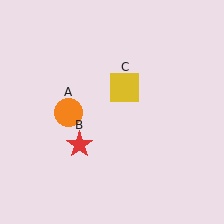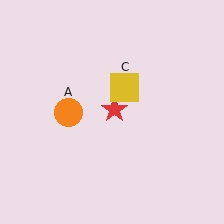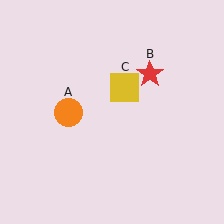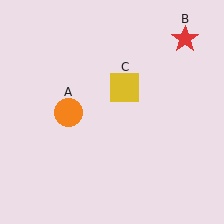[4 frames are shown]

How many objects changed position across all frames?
1 object changed position: red star (object B).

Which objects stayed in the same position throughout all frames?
Orange circle (object A) and yellow square (object C) remained stationary.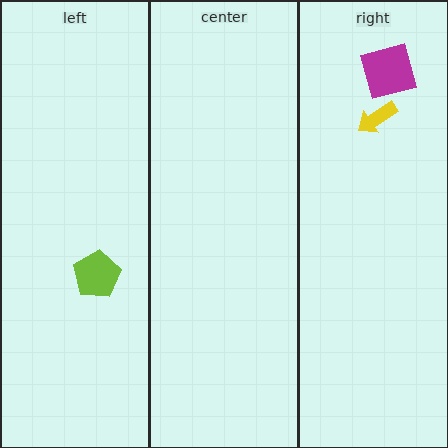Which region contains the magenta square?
The right region.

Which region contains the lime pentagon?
The left region.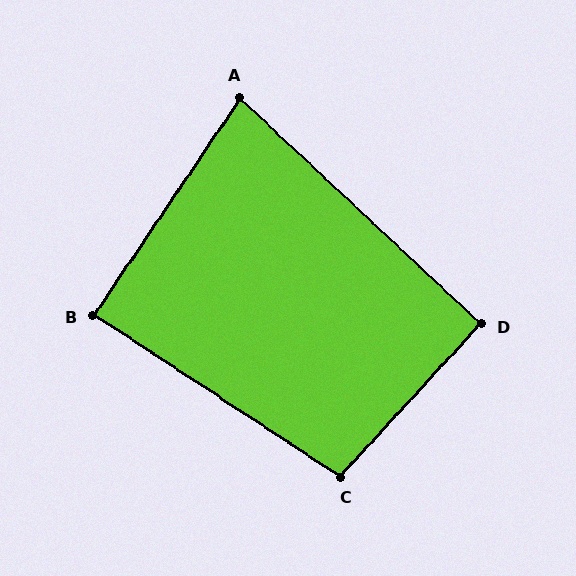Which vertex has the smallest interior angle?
A, at approximately 81 degrees.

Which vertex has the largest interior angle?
C, at approximately 99 degrees.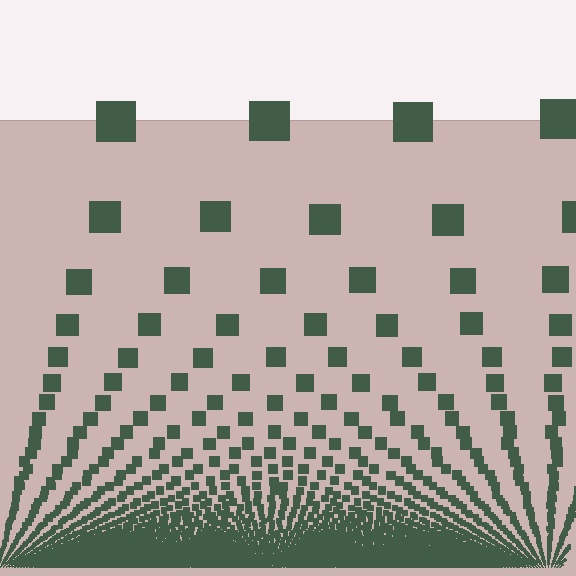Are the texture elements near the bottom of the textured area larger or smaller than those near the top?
Smaller. The gradient is inverted — elements near the bottom are smaller and denser.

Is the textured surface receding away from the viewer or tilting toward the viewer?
The surface appears to tilt toward the viewer. Texture elements get larger and sparser toward the top.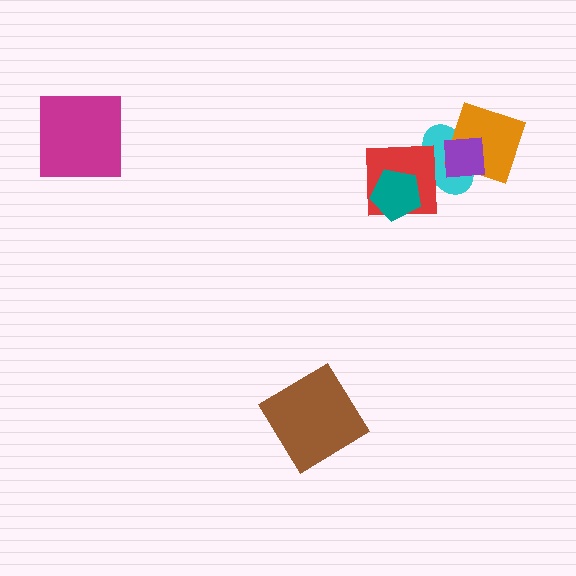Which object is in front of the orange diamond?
The purple square is in front of the orange diamond.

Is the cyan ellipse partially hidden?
Yes, it is partially covered by another shape.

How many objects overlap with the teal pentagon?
1 object overlaps with the teal pentagon.